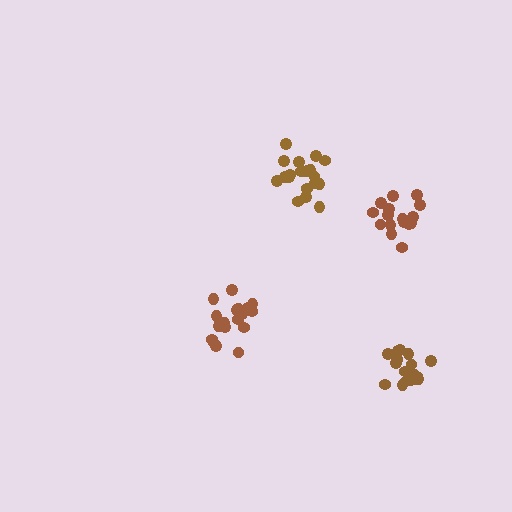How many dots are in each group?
Group 1: 18 dots, Group 2: 20 dots, Group 3: 18 dots, Group 4: 17 dots (73 total).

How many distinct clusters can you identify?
There are 4 distinct clusters.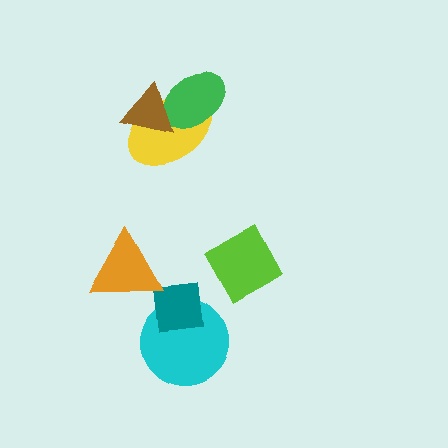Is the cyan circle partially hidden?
Yes, it is partially covered by another shape.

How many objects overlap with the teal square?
2 objects overlap with the teal square.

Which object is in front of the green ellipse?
The brown triangle is in front of the green ellipse.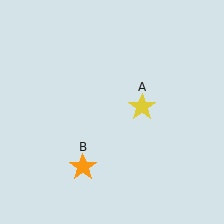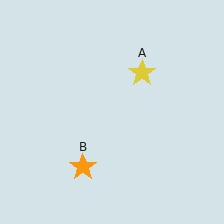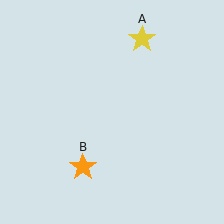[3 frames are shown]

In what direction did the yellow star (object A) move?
The yellow star (object A) moved up.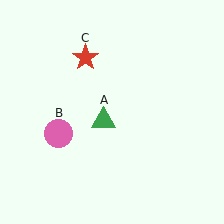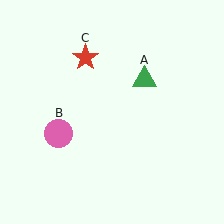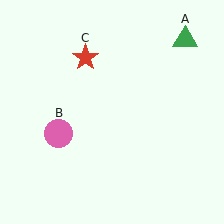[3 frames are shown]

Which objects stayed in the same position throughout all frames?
Pink circle (object B) and red star (object C) remained stationary.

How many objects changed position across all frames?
1 object changed position: green triangle (object A).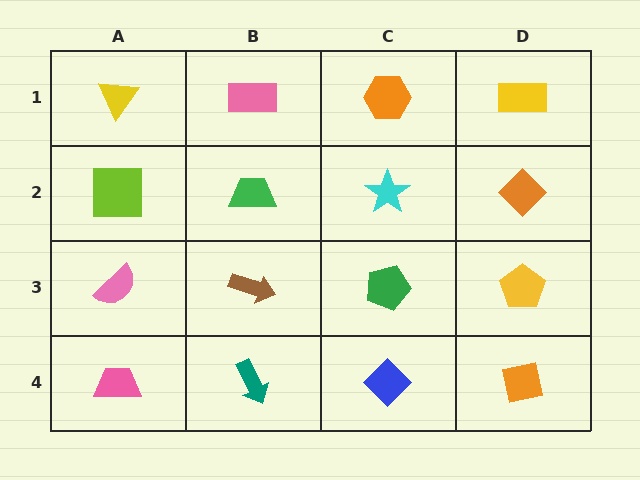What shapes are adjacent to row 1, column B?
A green trapezoid (row 2, column B), a yellow triangle (row 1, column A), an orange hexagon (row 1, column C).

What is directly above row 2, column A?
A yellow triangle.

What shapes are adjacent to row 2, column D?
A yellow rectangle (row 1, column D), a yellow pentagon (row 3, column D), a cyan star (row 2, column C).